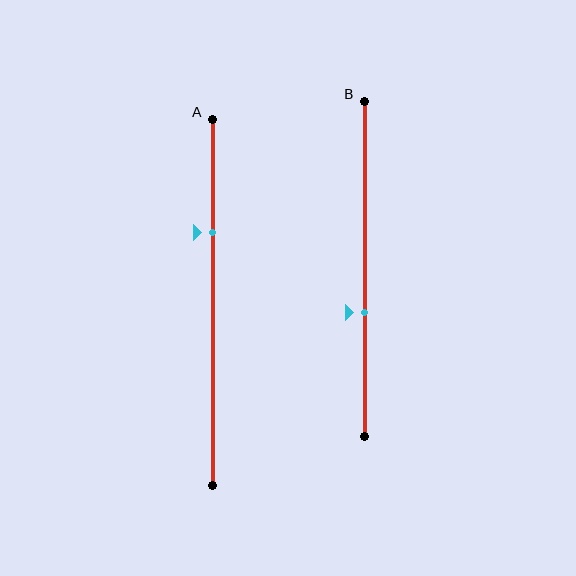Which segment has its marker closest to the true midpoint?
Segment B has its marker closest to the true midpoint.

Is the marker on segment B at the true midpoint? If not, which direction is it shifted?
No, the marker on segment B is shifted downward by about 13% of the segment length.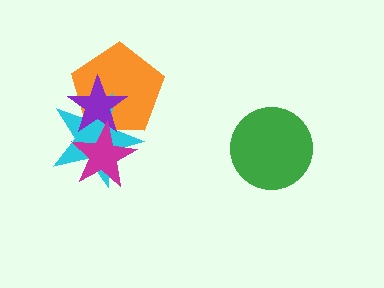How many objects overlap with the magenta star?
3 objects overlap with the magenta star.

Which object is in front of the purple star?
The magenta star is in front of the purple star.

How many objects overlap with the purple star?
3 objects overlap with the purple star.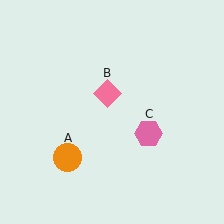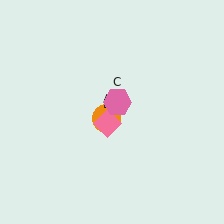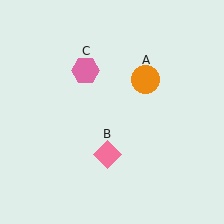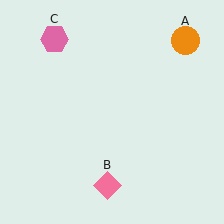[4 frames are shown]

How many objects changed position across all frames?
3 objects changed position: orange circle (object A), pink diamond (object B), pink hexagon (object C).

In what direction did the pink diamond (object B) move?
The pink diamond (object B) moved down.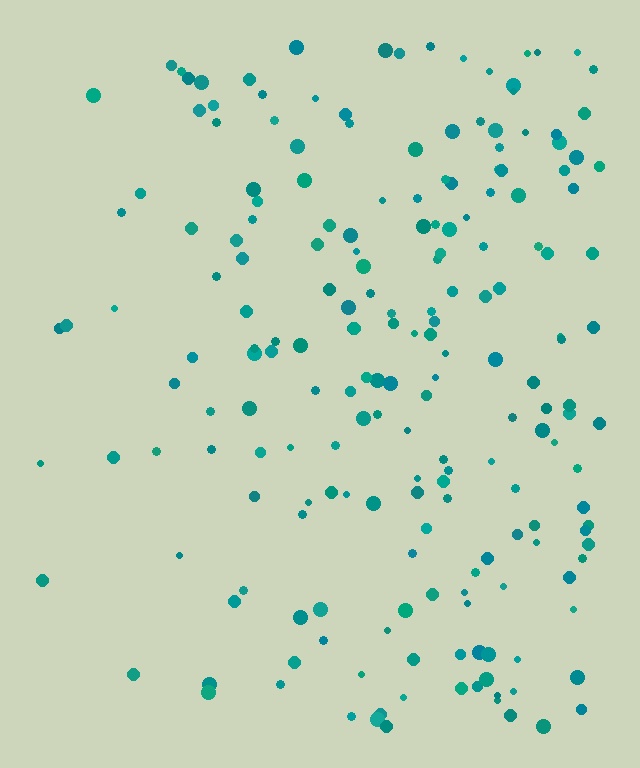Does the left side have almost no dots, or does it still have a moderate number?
Still a moderate number, just noticeably fewer than the right.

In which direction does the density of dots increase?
From left to right, with the right side densest.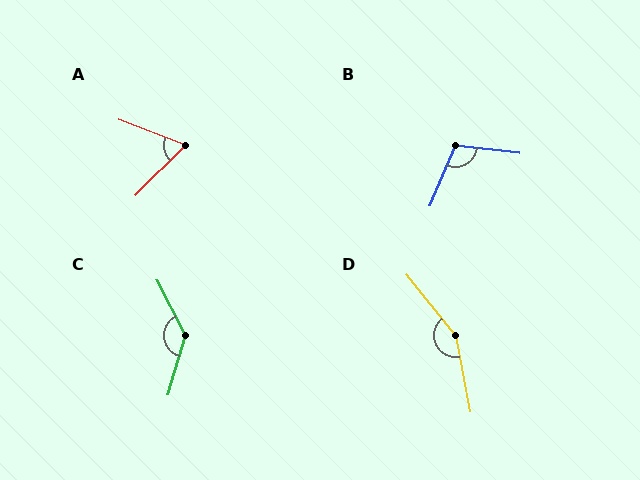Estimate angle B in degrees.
Approximately 106 degrees.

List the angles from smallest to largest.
A (66°), B (106°), C (137°), D (152°).